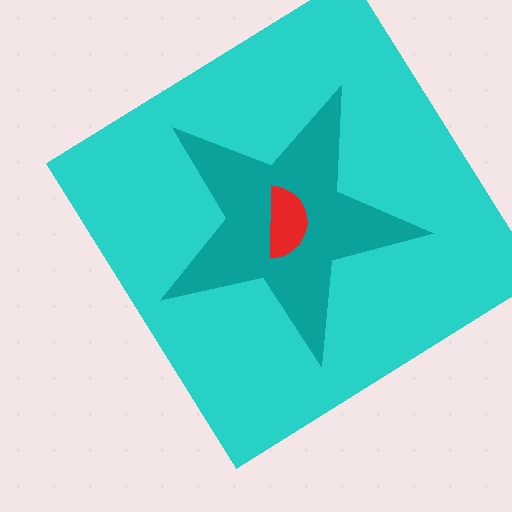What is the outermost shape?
The cyan diamond.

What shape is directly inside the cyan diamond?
The teal star.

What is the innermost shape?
The red semicircle.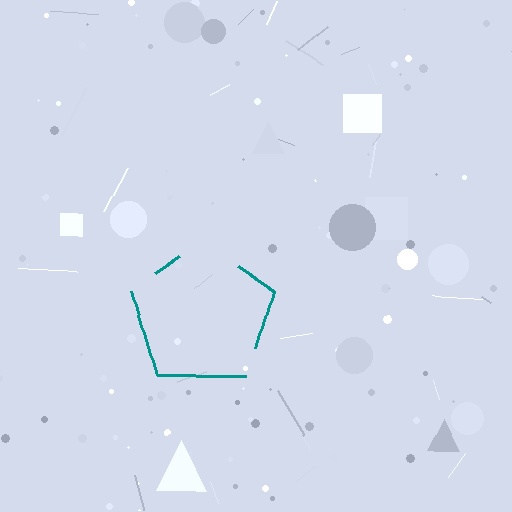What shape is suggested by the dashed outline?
The dashed outline suggests a pentagon.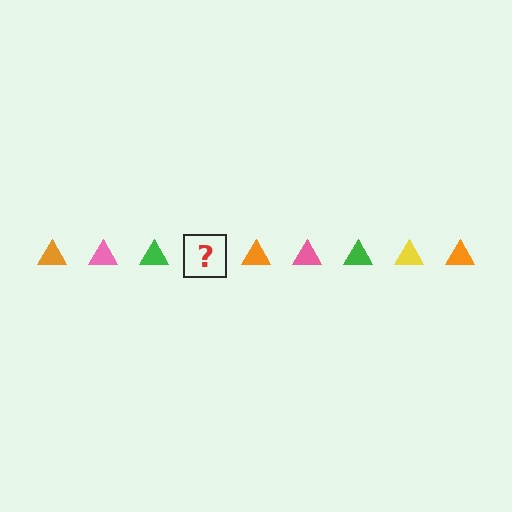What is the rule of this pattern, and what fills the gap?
The rule is that the pattern cycles through orange, pink, green, yellow triangles. The gap should be filled with a yellow triangle.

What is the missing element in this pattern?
The missing element is a yellow triangle.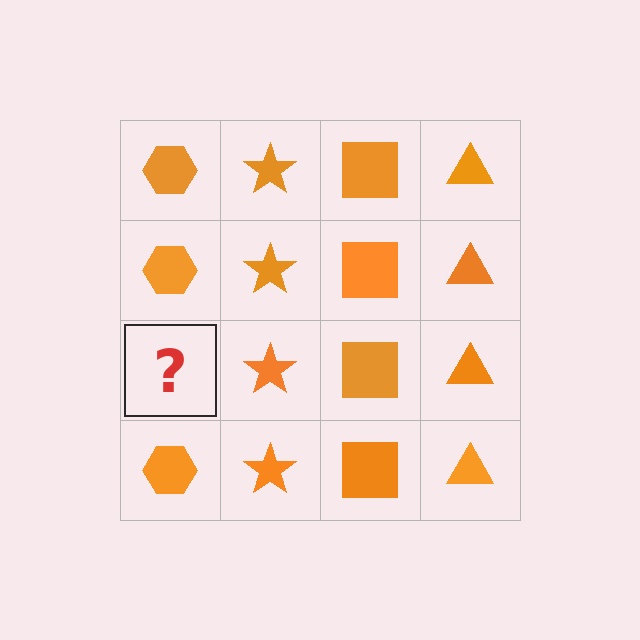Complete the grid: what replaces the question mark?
The question mark should be replaced with an orange hexagon.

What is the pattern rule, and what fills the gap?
The rule is that each column has a consistent shape. The gap should be filled with an orange hexagon.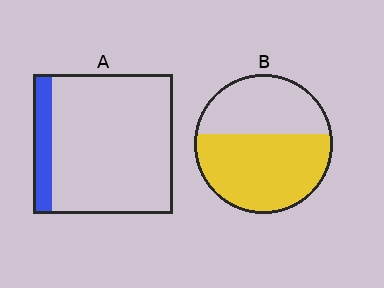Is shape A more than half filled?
No.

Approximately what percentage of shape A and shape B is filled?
A is approximately 15% and B is approximately 60%.